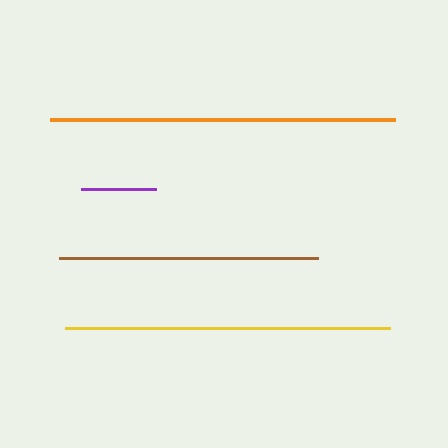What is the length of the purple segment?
The purple segment is approximately 75 pixels long.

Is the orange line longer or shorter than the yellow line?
The orange line is longer than the yellow line.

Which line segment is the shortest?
The purple line is the shortest at approximately 75 pixels.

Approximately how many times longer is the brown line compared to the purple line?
The brown line is approximately 3.4 times the length of the purple line.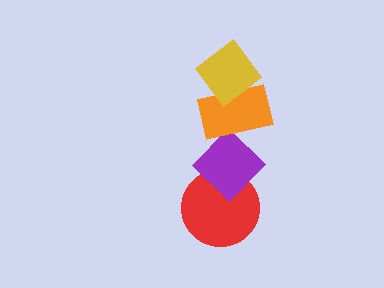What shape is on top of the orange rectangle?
The yellow diamond is on top of the orange rectangle.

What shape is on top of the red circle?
The purple diamond is on top of the red circle.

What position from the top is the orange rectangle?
The orange rectangle is 2nd from the top.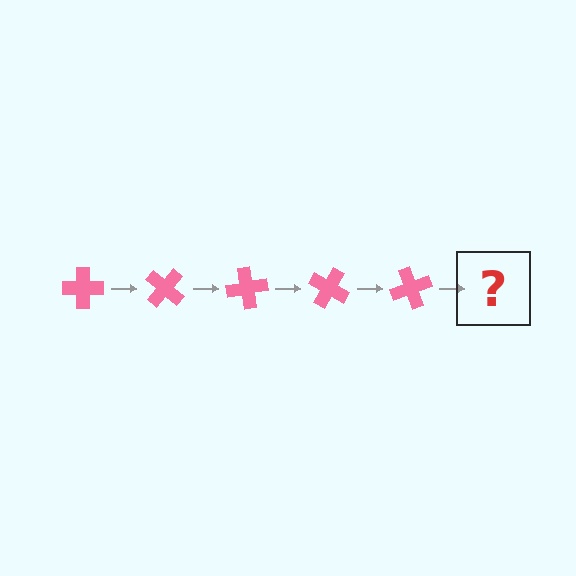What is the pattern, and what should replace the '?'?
The pattern is that the cross rotates 40 degrees each step. The '?' should be a pink cross rotated 200 degrees.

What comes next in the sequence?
The next element should be a pink cross rotated 200 degrees.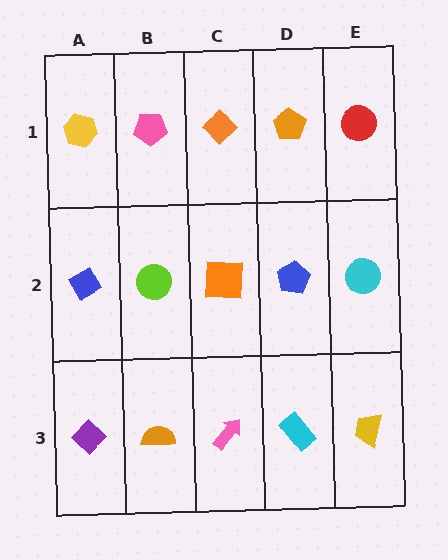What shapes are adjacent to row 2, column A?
A yellow hexagon (row 1, column A), a purple diamond (row 3, column A), a lime circle (row 2, column B).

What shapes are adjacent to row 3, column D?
A blue pentagon (row 2, column D), a pink arrow (row 3, column C), a yellow trapezoid (row 3, column E).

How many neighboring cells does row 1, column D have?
3.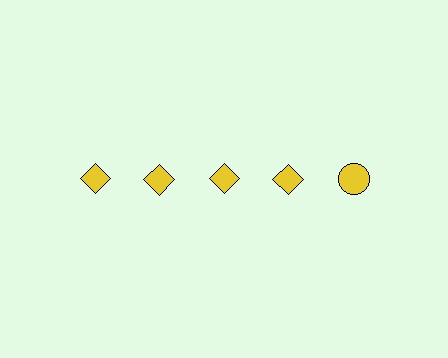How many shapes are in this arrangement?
There are 5 shapes arranged in a grid pattern.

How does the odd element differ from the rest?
It has a different shape: circle instead of diamond.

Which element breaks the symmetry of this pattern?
The yellow circle in the top row, rightmost column breaks the symmetry. All other shapes are yellow diamonds.